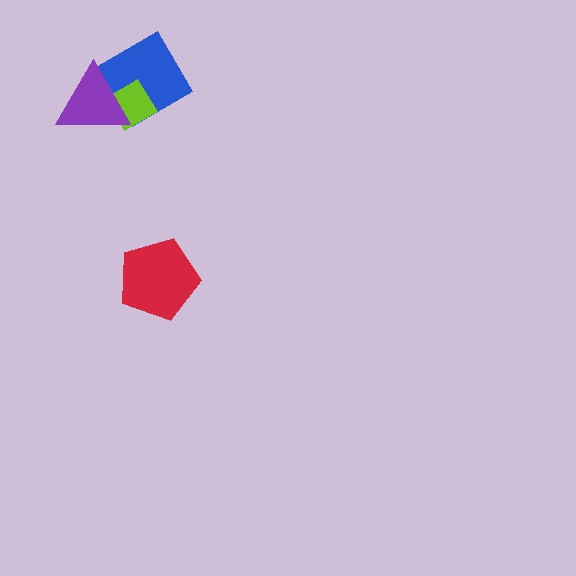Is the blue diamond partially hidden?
Yes, it is partially covered by another shape.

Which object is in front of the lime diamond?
The purple triangle is in front of the lime diamond.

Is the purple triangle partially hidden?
No, no other shape covers it.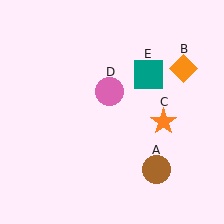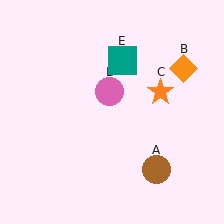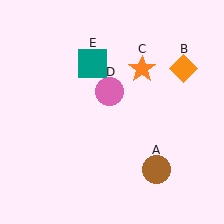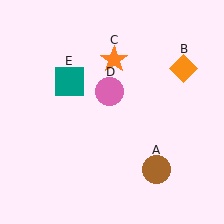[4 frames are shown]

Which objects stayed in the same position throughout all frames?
Brown circle (object A) and orange diamond (object B) and pink circle (object D) remained stationary.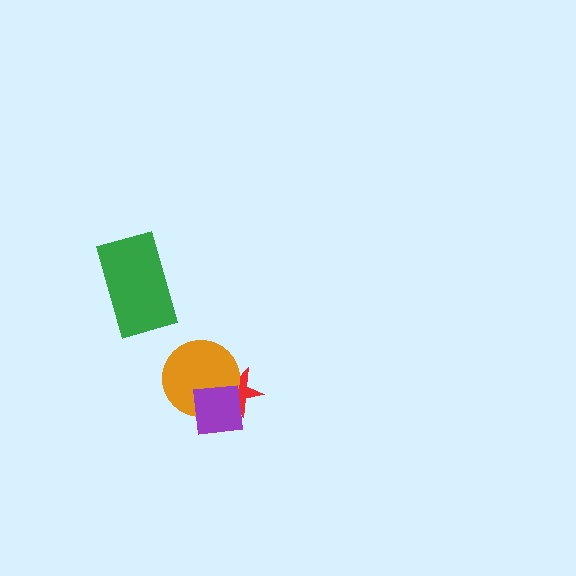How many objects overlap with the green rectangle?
0 objects overlap with the green rectangle.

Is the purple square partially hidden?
No, no other shape covers it.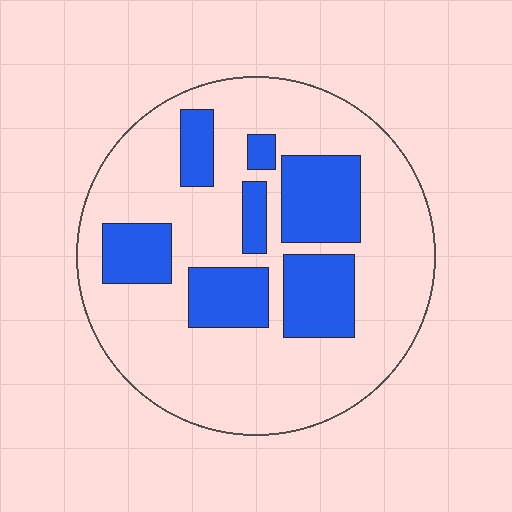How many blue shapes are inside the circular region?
7.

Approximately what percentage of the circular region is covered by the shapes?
Approximately 25%.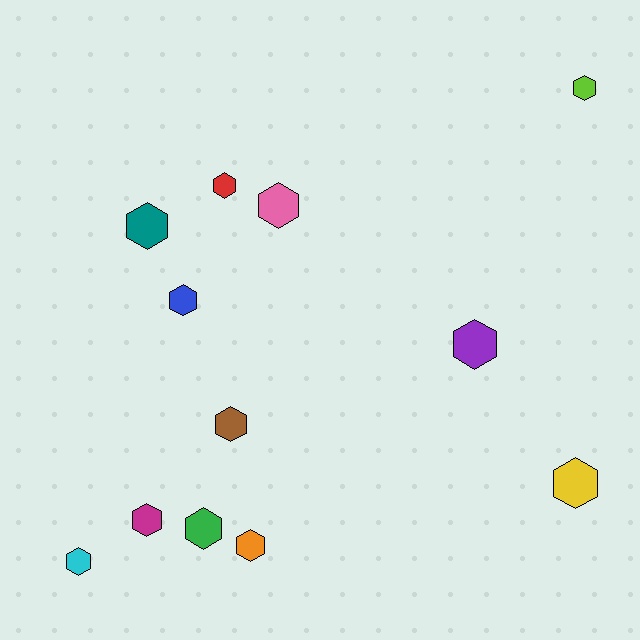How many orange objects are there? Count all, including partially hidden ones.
There is 1 orange object.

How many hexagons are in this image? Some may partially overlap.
There are 12 hexagons.